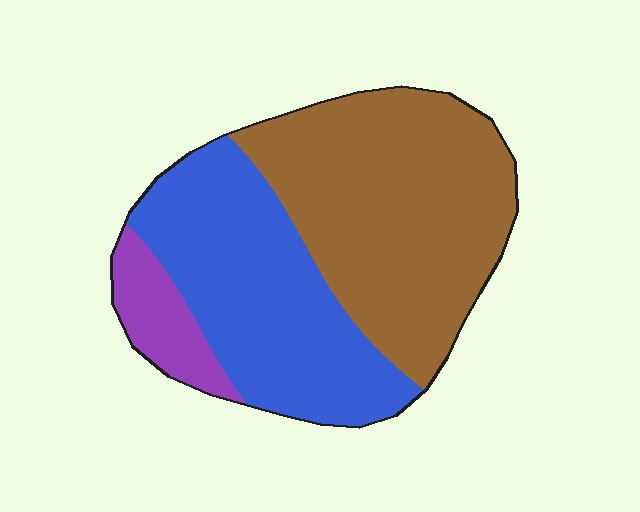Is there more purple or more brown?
Brown.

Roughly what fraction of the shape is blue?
Blue covers around 40% of the shape.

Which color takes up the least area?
Purple, at roughly 10%.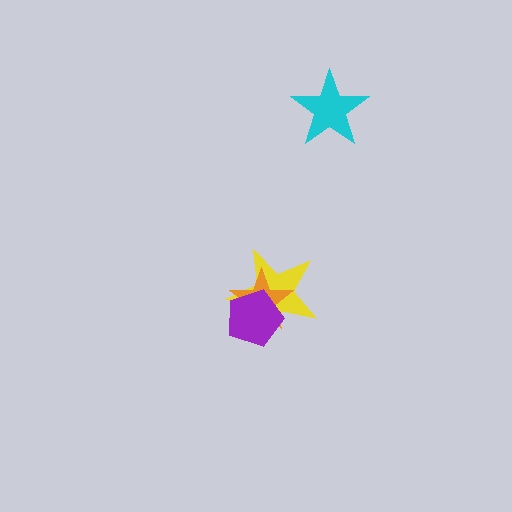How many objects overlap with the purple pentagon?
2 objects overlap with the purple pentagon.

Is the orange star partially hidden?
Yes, it is partially covered by another shape.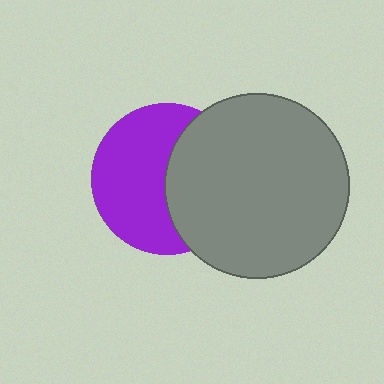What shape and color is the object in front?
The object in front is a gray circle.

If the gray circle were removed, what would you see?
You would see the complete purple circle.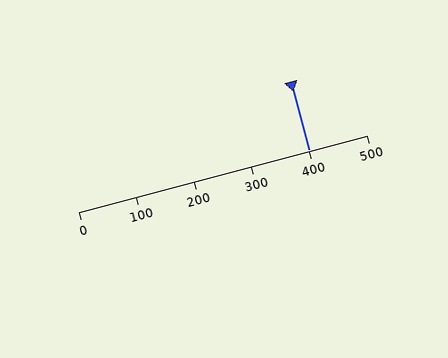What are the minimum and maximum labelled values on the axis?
The axis runs from 0 to 500.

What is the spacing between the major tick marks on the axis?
The major ticks are spaced 100 apart.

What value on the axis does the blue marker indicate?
The marker indicates approximately 400.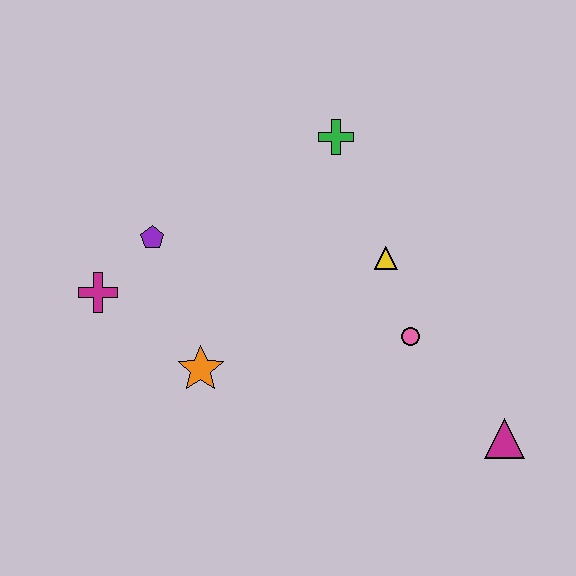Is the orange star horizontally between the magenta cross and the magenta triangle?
Yes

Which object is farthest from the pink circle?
The magenta cross is farthest from the pink circle.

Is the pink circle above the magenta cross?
No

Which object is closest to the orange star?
The magenta cross is closest to the orange star.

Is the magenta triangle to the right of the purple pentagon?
Yes